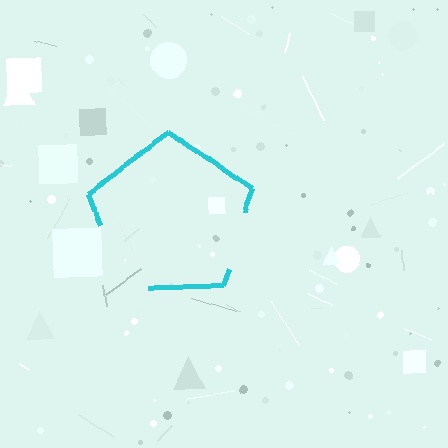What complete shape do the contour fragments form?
The contour fragments form a pentagon.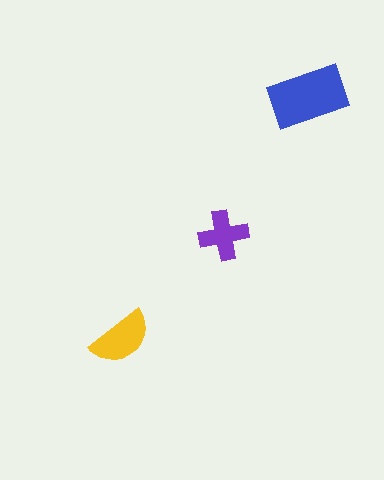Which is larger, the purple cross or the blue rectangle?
The blue rectangle.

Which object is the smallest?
The purple cross.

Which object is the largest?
The blue rectangle.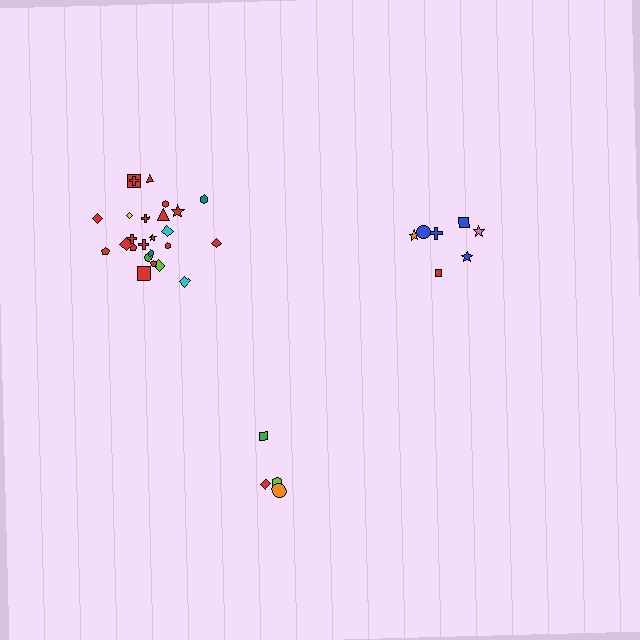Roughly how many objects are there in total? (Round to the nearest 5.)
Roughly 35 objects in total.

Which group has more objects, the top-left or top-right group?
The top-left group.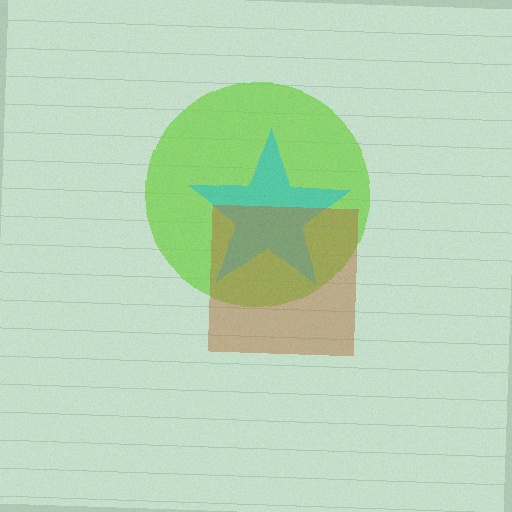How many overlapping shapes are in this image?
There are 3 overlapping shapes in the image.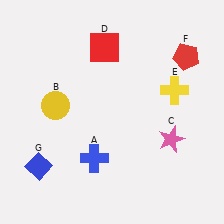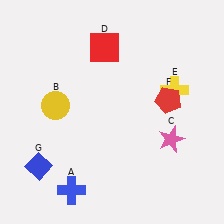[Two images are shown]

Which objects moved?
The objects that moved are: the blue cross (A), the red pentagon (F).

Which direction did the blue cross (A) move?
The blue cross (A) moved down.